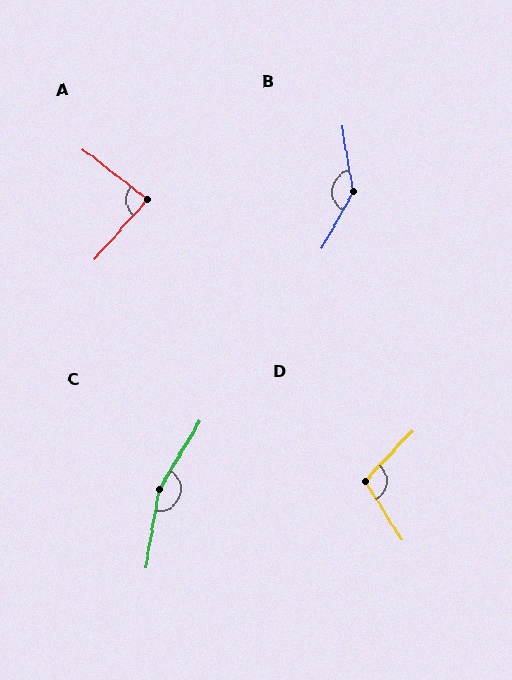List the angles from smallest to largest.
A (86°), D (105°), B (140°), C (159°).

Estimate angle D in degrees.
Approximately 105 degrees.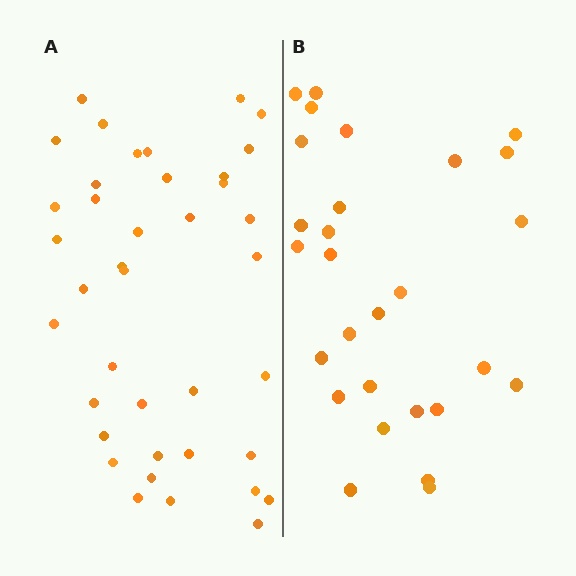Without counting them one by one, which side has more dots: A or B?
Region A (the left region) has more dots.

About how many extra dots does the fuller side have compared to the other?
Region A has roughly 12 or so more dots than region B.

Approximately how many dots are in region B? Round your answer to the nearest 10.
About 30 dots. (The exact count is 28, which rounds to 30.)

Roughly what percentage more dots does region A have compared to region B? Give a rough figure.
About 40% more.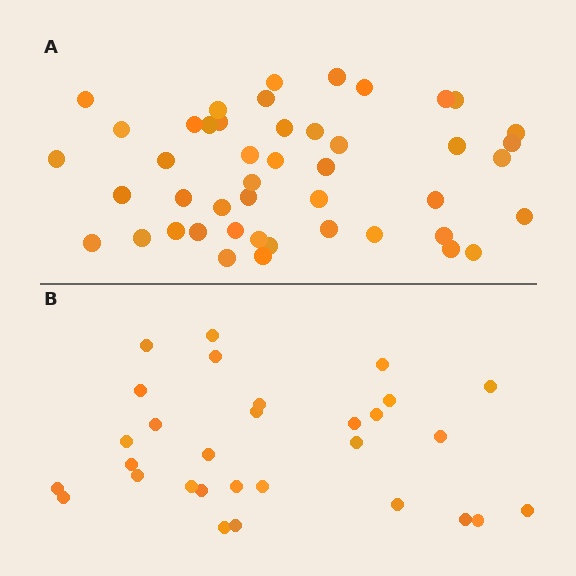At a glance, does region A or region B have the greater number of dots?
Region A (the top region) has more dots.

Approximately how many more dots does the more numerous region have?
Region A has approximately 15 more dots than region B.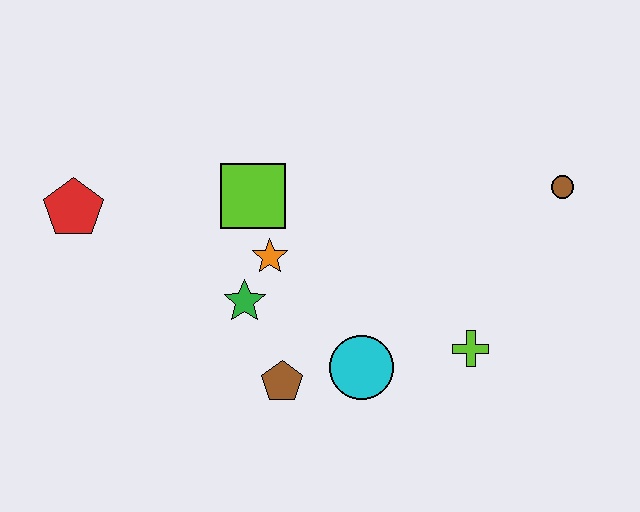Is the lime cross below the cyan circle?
No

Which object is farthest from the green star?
The brown circle is farthest from the green star.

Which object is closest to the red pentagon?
The lime square is closest to the red pentagon.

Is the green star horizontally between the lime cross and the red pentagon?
Yes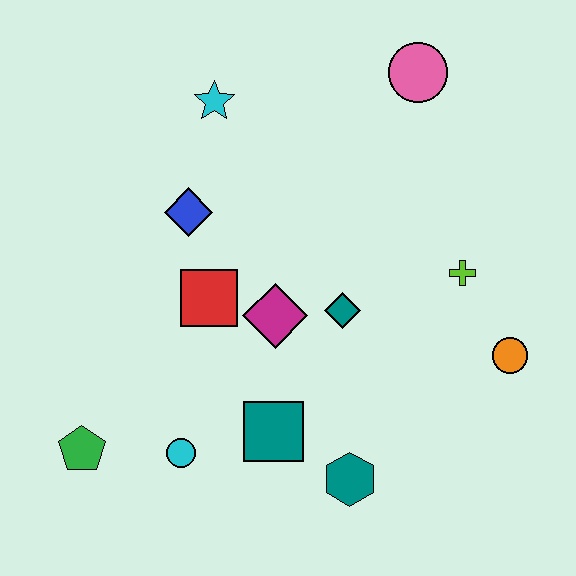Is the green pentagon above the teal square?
No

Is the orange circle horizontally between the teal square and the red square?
No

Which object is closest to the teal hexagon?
The teal square is closest to the teal hexagon.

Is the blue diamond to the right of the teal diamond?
No